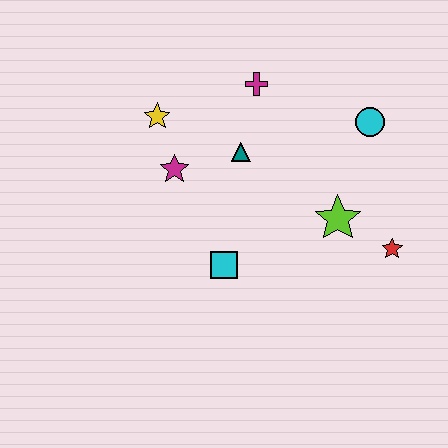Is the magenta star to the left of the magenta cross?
Yes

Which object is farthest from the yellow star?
The red star is farthest from the yellow star.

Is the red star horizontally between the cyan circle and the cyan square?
No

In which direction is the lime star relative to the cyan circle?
The lime star is below the cyan circle.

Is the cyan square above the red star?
No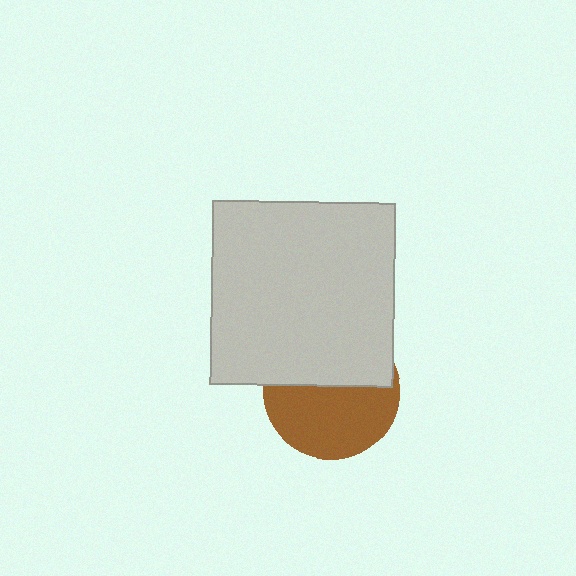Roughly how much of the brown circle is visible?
About half of it is visible (roughly 55%).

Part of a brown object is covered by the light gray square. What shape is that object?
It is a circle.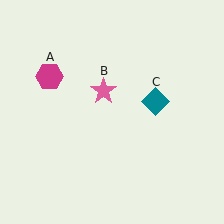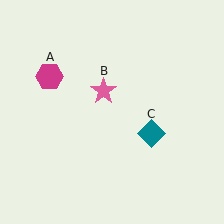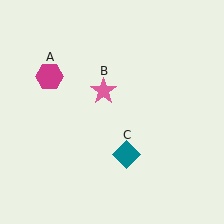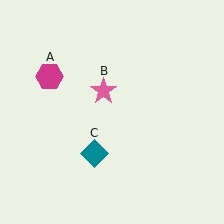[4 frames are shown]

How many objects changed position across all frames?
1 object changed position: teal diamond (object C).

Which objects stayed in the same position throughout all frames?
Magenta hexagon (object A) and pink star (object B) remained stationary.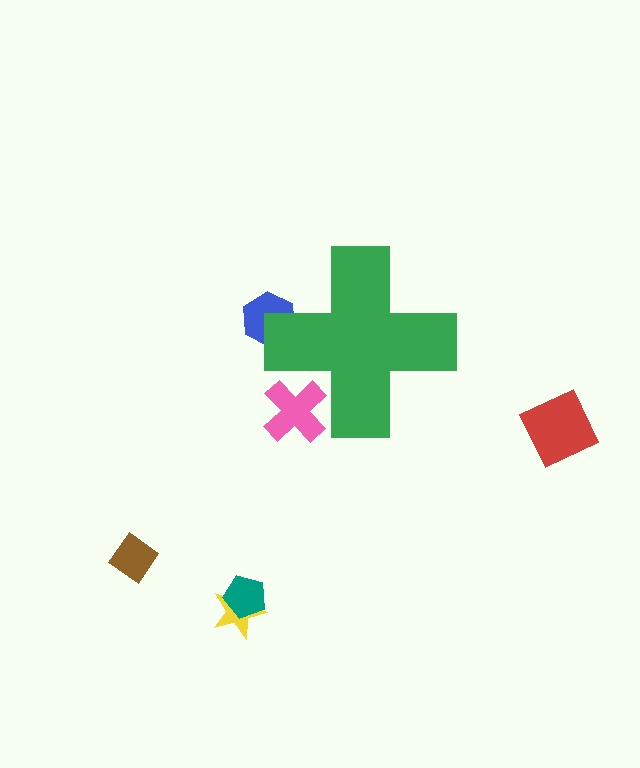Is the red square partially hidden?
No, the red square is fully visible.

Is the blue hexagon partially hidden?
Yes, the blue hexagon is partially hidden behind the green cross.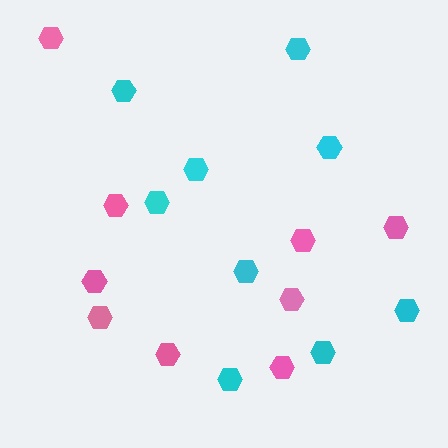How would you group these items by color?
There are 2 groups: one group of pink hexagons (9) and one group of cyan hexagons (9).